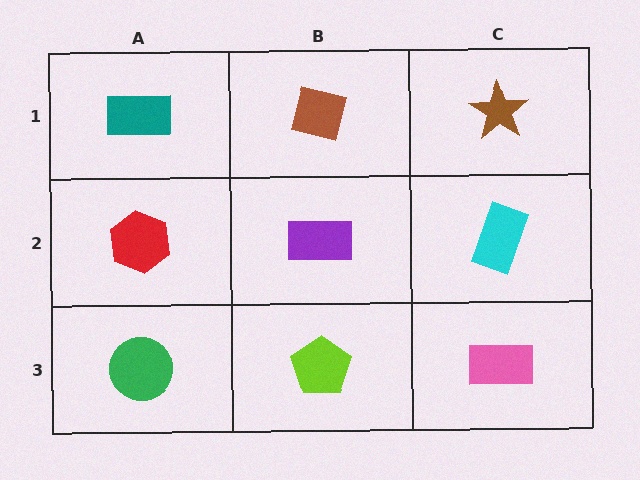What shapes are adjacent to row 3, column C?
A cyan rectangle (row 2, column C), a lime pentagon (row 3, column B).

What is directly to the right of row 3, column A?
A lime pentagon.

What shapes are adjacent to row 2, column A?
A teal rectangle (row 1, column A), a green circle (row 3, column A), a purple rectangle (row 2, column B).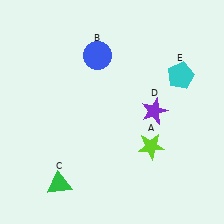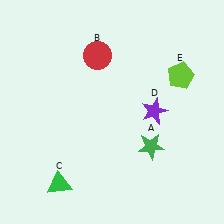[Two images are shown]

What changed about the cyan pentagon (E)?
In Image 1, E is cyan. In Image 2, it changed to lime.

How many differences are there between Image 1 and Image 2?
There are 3 differences between the two images.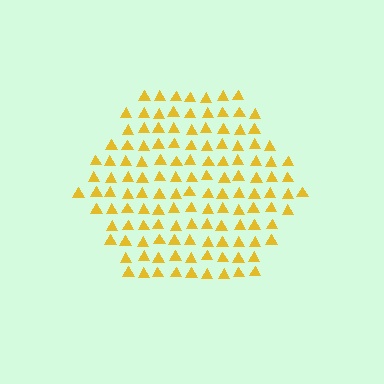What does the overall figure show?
The overall figure shows a hexagon.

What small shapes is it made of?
It is made of small triangles.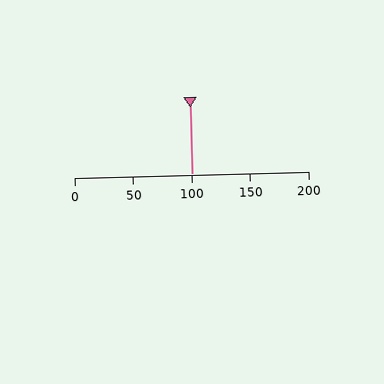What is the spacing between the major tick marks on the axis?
The major ticks are spaced 50 apart.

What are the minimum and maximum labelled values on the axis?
The axis runs from 0 to 200.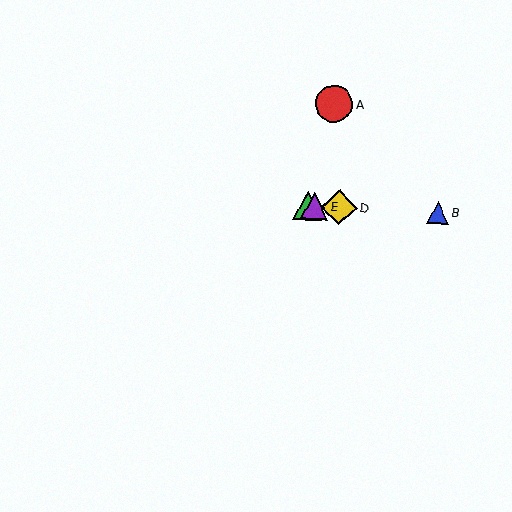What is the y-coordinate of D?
Object D is at y≈207.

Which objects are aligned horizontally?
Objects B, C, D, E are aligned horizontally.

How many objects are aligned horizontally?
4 objects (B, C, D, E) are aligned horizontally.